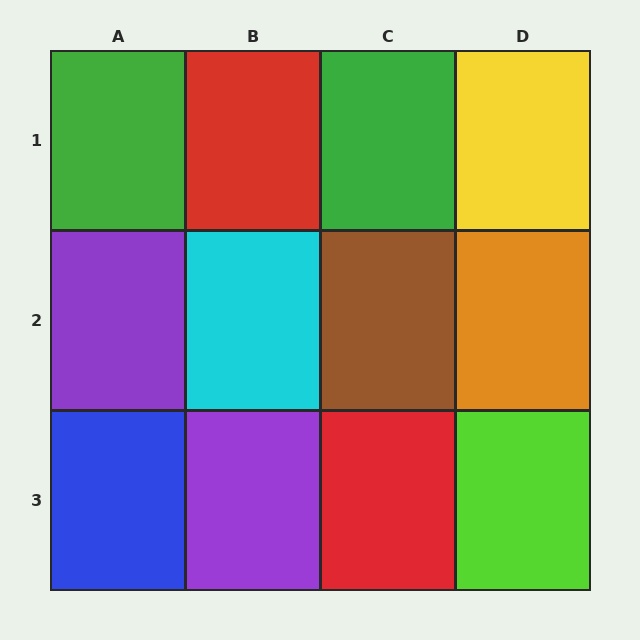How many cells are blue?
1 cell is blue.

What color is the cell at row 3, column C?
Red.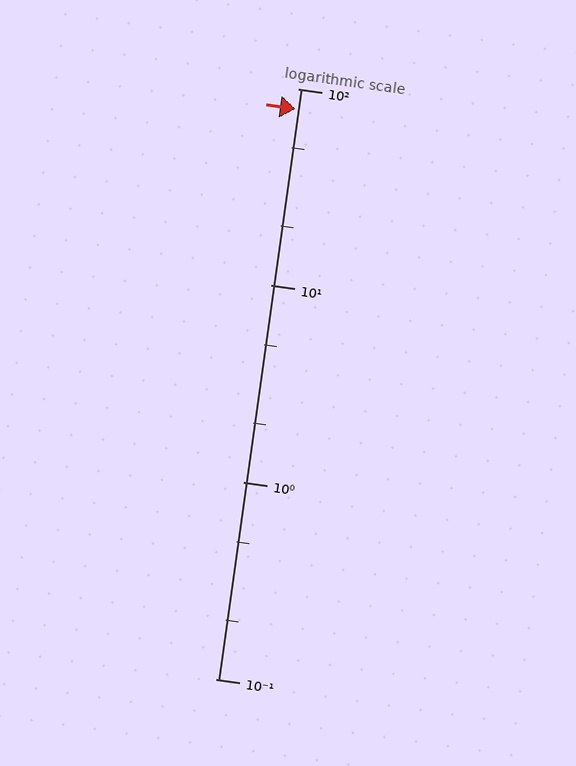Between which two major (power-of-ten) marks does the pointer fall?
The pointer is between 10 and 100.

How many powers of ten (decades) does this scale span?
The scale spans 3 decades, from 0.1 to 100.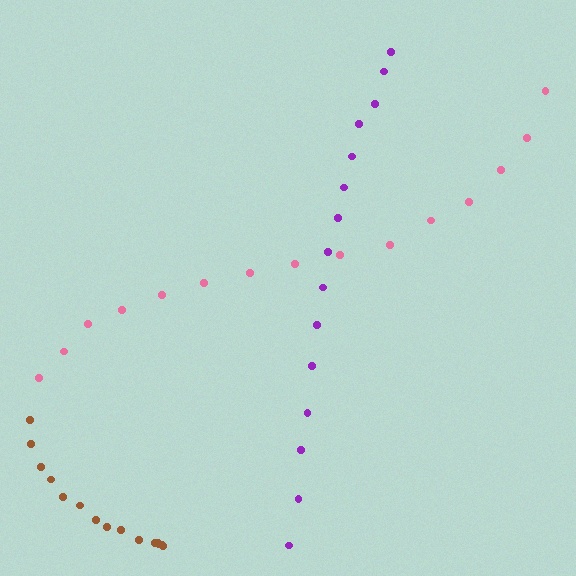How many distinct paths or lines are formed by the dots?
There are 3 distinct paths.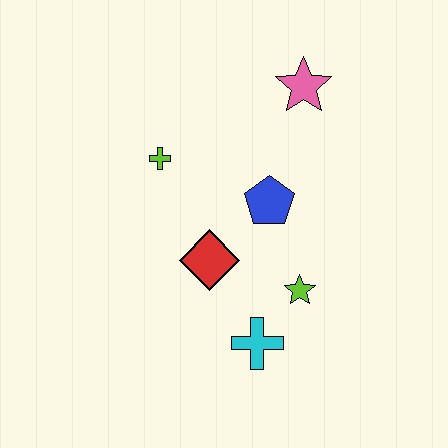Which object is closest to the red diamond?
The blue pentagon is closest to the red diamond.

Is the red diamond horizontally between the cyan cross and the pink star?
No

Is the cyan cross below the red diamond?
Yes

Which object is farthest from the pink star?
The cyan cross is farthest from the pink star.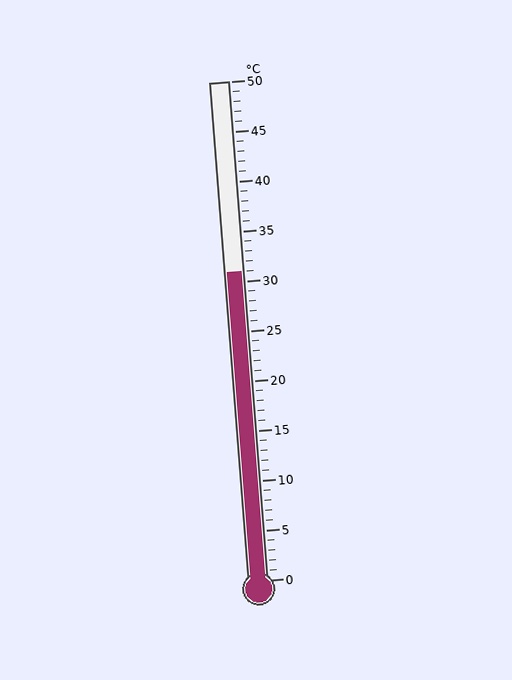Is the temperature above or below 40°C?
The temperature is below 40°C.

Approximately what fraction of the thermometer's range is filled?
The thermometer is filled to approximately 60% of its range.